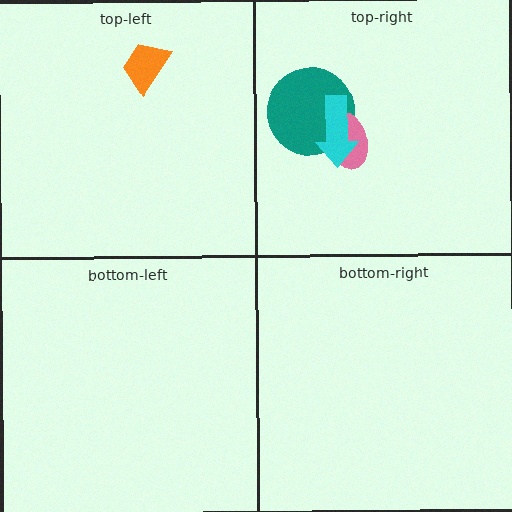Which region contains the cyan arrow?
The top-right region.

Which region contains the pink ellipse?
The top-right region.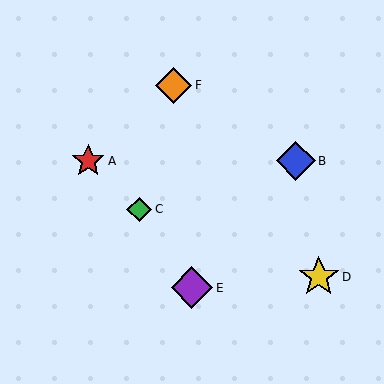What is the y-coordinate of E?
Object E is at y≈288.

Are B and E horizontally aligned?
No, B is at y≈161 and E is at y≈288.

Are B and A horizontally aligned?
Yes, both are at y≈161.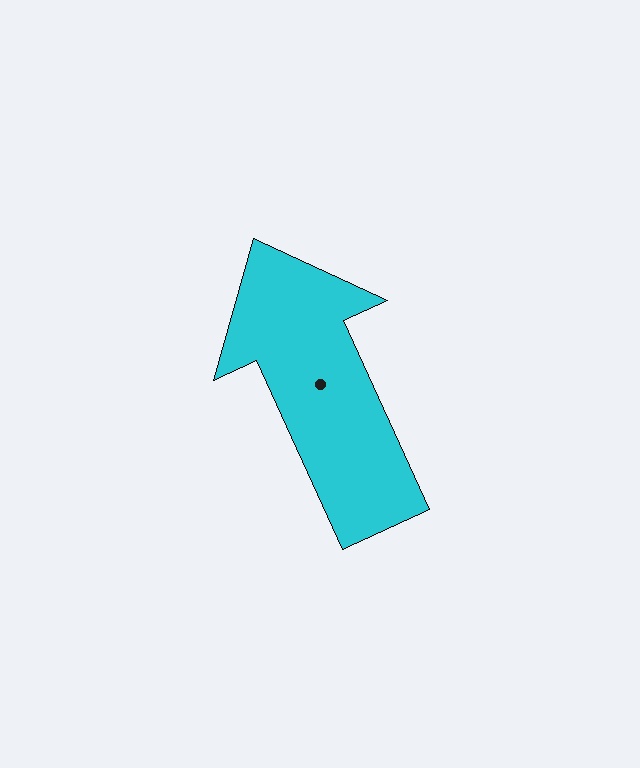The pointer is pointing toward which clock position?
Roughly 11 o'clock.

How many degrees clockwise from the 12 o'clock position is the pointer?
Approximately 336 degrees.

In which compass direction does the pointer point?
Northwest.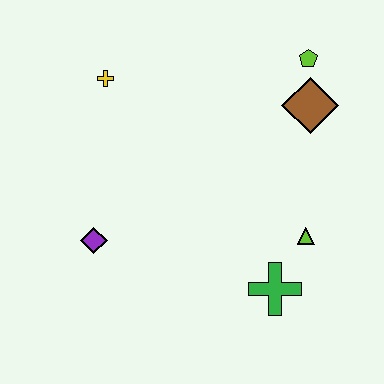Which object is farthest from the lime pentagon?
The purple diamond is farthest from the lime pentagon.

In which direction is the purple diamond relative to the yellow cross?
The purple diamond is below the yellow cross.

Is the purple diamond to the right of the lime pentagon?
No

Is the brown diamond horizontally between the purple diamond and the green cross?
No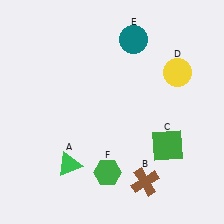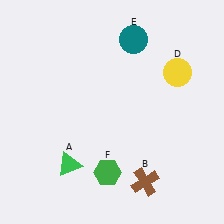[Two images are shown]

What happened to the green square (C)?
The green square (C) was removed in Image 2. It was in the bottom-right area of Image 1.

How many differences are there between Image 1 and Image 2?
There is 1 difference between the two images.